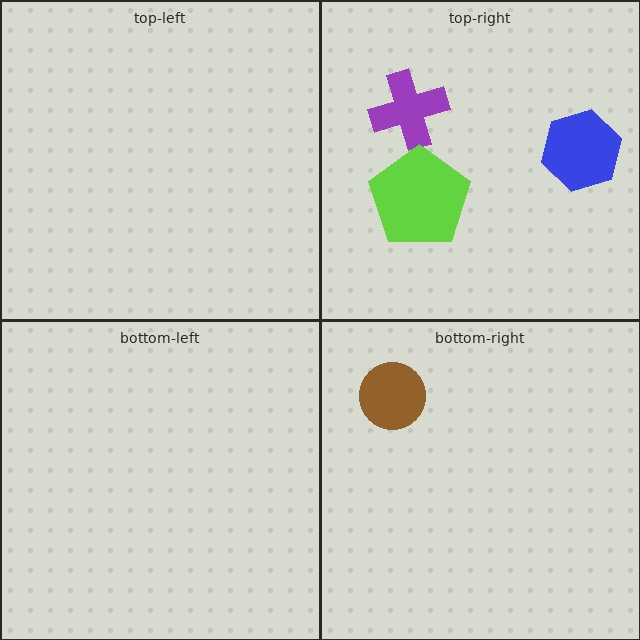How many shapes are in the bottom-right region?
1.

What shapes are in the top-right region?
The purple cross, the lime pentagon, the blue hexagon.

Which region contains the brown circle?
The bottom-right region.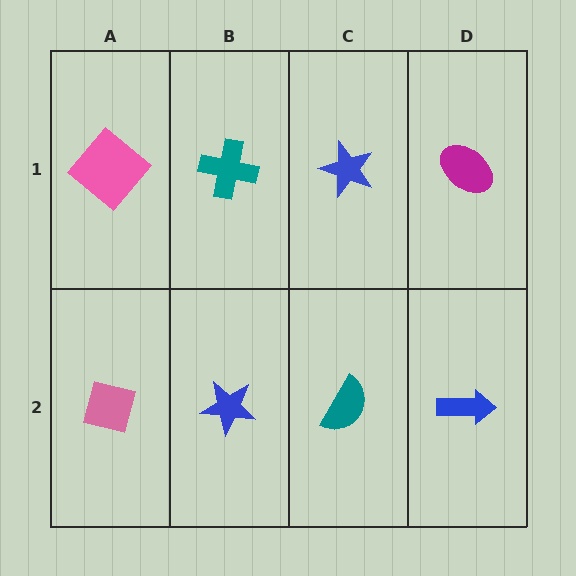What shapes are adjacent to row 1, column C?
A teal semicircle (row 2, column C), a teal cross (row 1, column B), a magenta ellipse (row 1, column D).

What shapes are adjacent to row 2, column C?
A blue star (row 1, column C), a blue star (row 2, column B), a blue arrow (row 2, column D).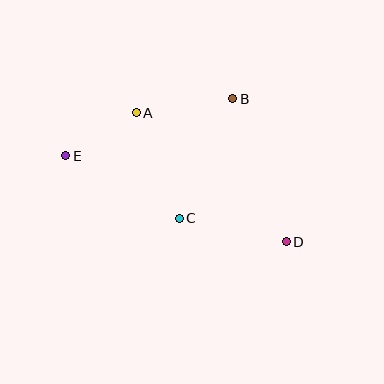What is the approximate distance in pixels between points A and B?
The distance between A and B is approximately 98 pixels.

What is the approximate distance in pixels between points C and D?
The distance between C and D is approximately 109 pixels.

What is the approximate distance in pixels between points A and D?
The distance between A and D is approximately 198 pixels.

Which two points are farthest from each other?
Points D and E are farthest from each other.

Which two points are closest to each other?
Points A and E are closest to each other.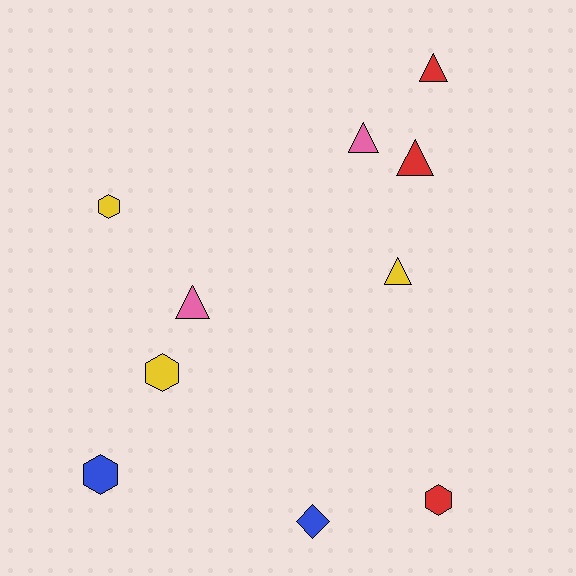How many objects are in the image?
There are 10 objects.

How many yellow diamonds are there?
There are no yellow diamonds.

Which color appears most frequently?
Red, with 3 objects.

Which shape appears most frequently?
Triangle, with 5 objects.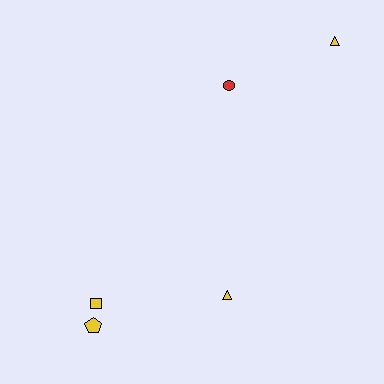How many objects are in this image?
There are 5 objects.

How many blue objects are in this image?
There are no blue objects.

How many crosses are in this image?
There are no crosses.